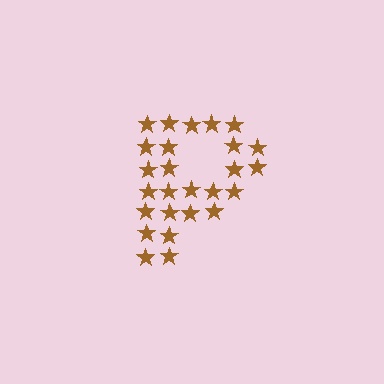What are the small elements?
The small elements are stars.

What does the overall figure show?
The overall figure shows the letter P.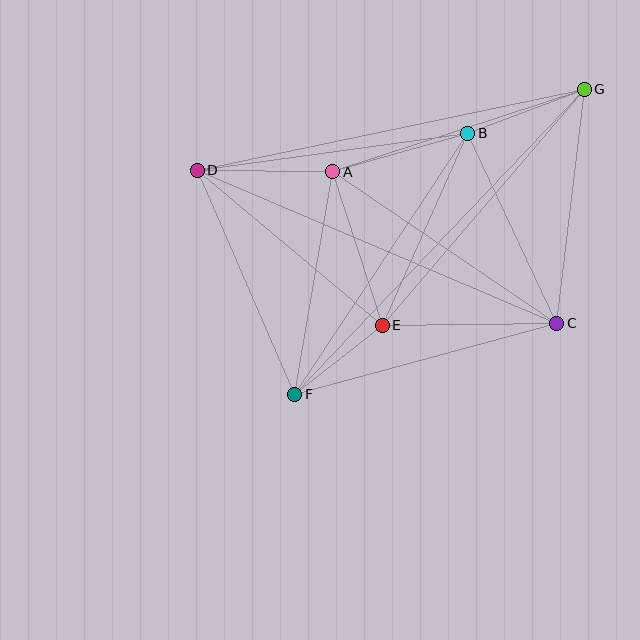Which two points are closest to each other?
Points E and F are closest to each other.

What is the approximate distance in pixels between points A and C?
The distance between A and C is approximately 271 pixels.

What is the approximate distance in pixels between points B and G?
The distance between B and G is approximately 125 pixels.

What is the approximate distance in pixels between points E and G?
The distance between E and G is approximately 311 pixels.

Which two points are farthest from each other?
Points F and G are farthest from each other.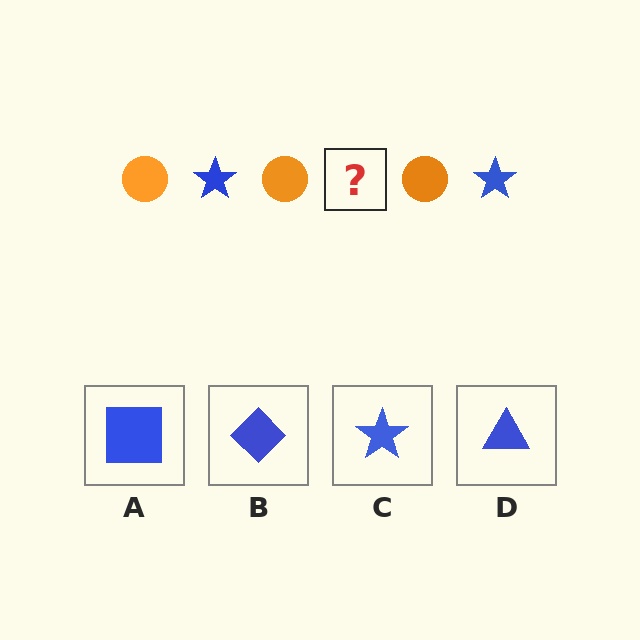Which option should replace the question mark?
Option C.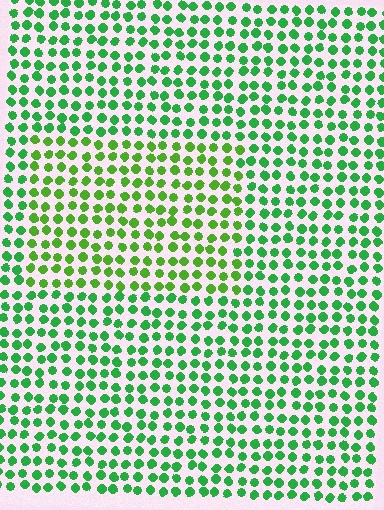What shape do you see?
I see a rectangle.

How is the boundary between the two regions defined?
The boundary is defined purely by a slight shift in hue (about 28 degrees). Spacing, size, and orientation are identical on both sides.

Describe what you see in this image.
The image is filled with small green elements in a uniform arrangement. A rectangle-shaped region is visible where the elements are tinted to a slightly different hue, forming a subtle color boundary.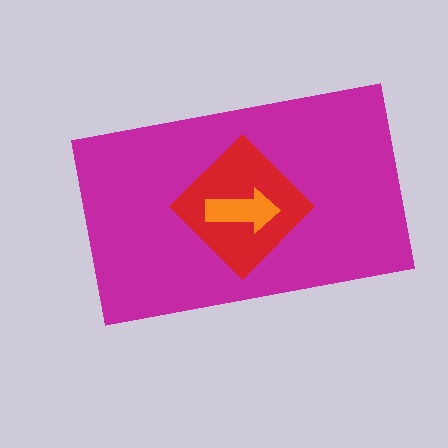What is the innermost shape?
The orange arrow.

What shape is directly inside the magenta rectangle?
The red diamond.